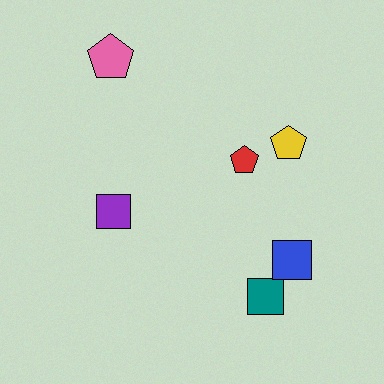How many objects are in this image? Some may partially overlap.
There are 6 objects.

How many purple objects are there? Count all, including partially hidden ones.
There is 1 purple object.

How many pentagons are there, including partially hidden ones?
There are 3 pentagons.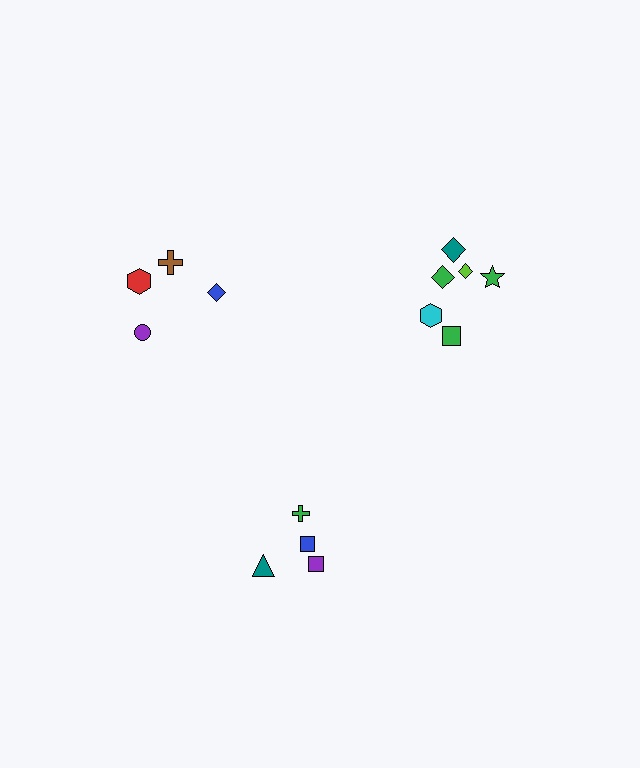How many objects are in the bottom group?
There are 4 objects.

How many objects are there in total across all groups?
There are 14 objects.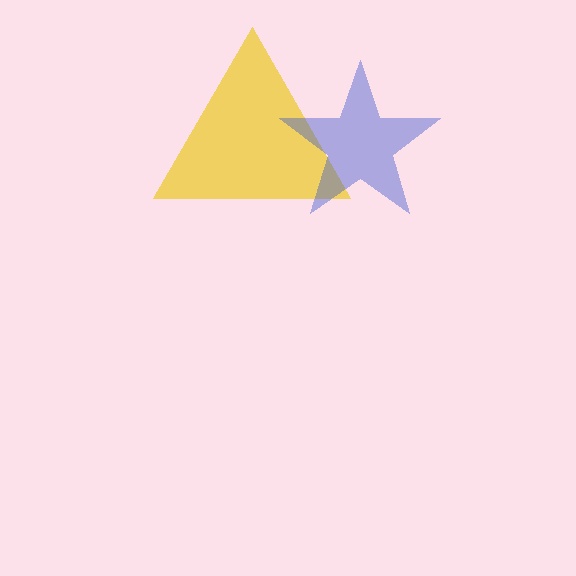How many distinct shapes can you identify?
There are 2 distinct shapes: a yellow triangle, a blue star.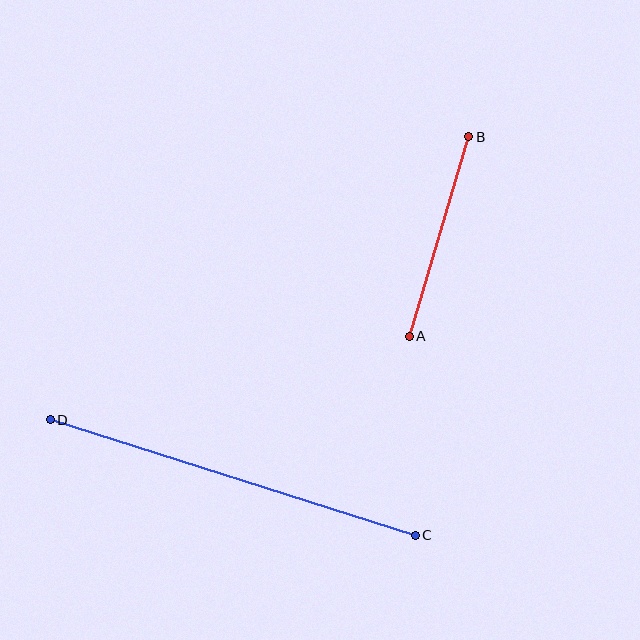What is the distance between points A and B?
The distance is approximately 208 pixels.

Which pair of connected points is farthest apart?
Points C and D are farthest apart.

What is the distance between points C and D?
The distance is approximately 383 pixels.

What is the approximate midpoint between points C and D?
The midpoint is at approximately (233, 478) pixels.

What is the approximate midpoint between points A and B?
The midpoint is at approximately (439, 236) pixels.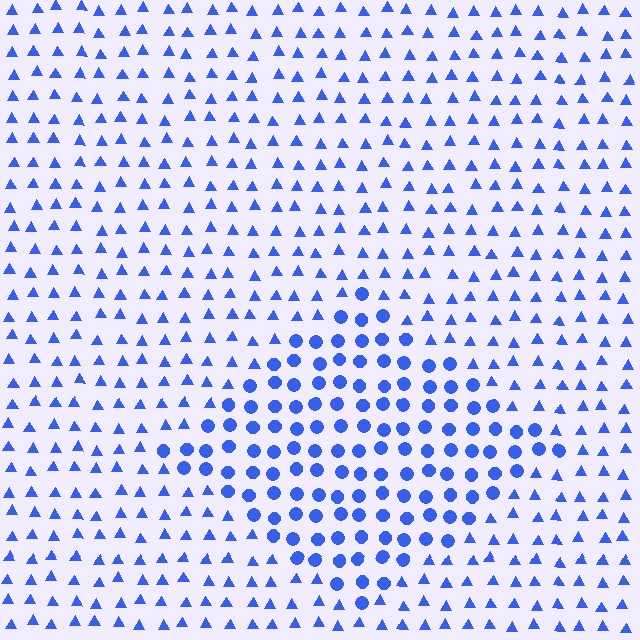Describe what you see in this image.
The image is filled with small blue elements arranged in a uniform grid. A diamond-shaped region contains circles, while the surrounding area contains triangles. The boundary is defined purely by the change in element shape.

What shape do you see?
I see a diamond.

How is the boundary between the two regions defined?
The boundary is defined by a change in element shape: circles inside vs. triangles outside. All elements share the same color and spacing.